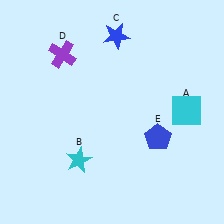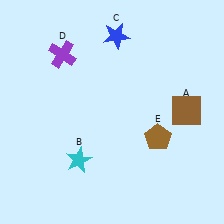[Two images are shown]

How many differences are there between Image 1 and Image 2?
There are 2 differences between the two images.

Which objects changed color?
A changed from cyan to brown. E changed from blue to brown.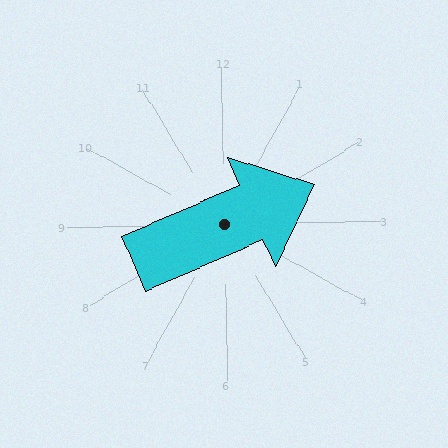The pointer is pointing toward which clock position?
Roughly 2 o'clock.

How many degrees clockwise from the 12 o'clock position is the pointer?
Approximately 67 degrees.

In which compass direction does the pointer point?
Northeast.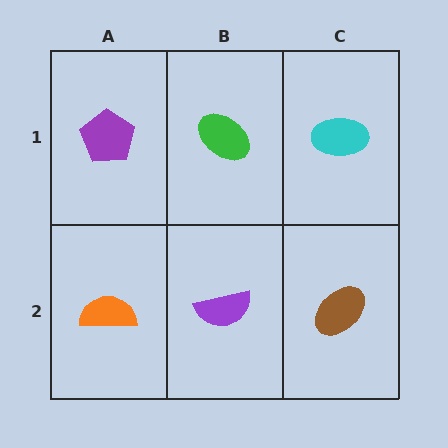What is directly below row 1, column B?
A purple semicircle.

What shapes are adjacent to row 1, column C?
A brown ellipse (row 2, column C), a green ellipse (row 1, column B).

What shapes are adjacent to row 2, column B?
A green ellipse (row 1, column B), an orange semicircle (row 2, column A), a brown ellipse (row 2, column C).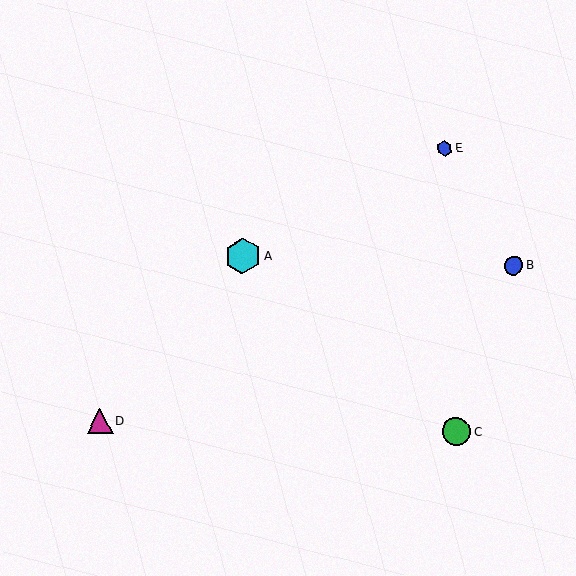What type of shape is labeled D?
Shape D is a magenta triangle.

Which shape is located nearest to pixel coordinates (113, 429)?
The magenta triangle (labeled D) at (100, 421) is nearest to that location.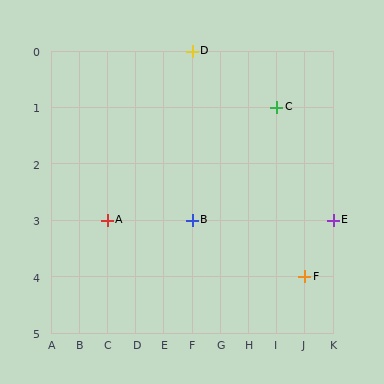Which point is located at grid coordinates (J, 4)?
Point F is at (J, 4).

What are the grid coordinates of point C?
Point C is at grid coordinates (I, 1).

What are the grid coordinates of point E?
Point E is at grid coordinates (K, 3).